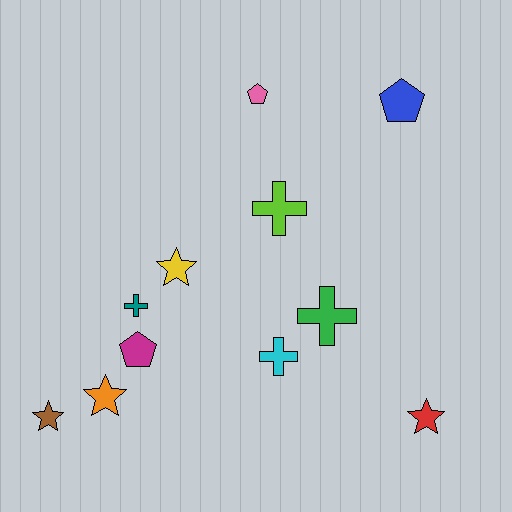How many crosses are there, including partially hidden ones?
There are 4 crosses.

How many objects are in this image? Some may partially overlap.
There are 11 objects.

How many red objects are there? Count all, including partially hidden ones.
There is 1 red object.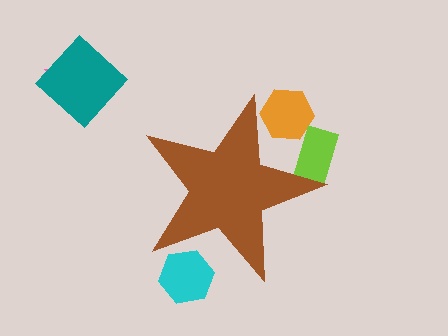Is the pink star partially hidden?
No, the pink star is fully visible.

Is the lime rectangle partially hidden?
Yes, the lime rectangle is partially hidden behind the brown star.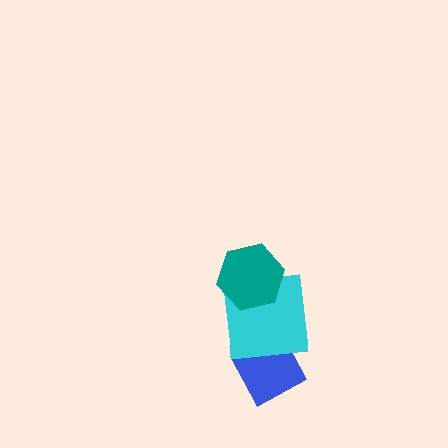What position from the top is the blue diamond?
The blue diamond is 3rd from the top.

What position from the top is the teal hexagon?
The teal hexagon is 1st from the top.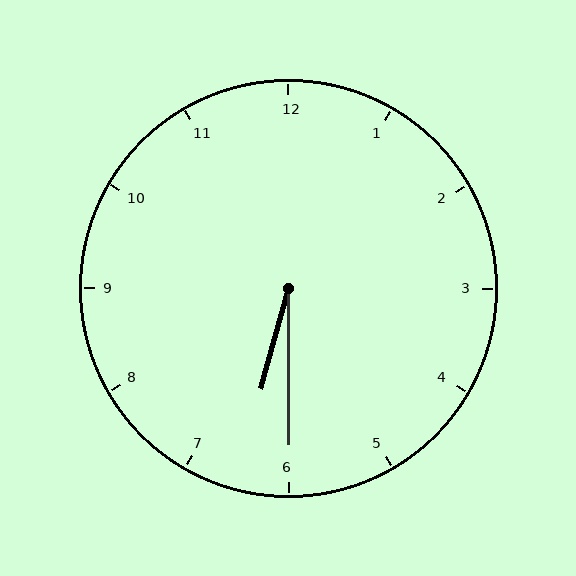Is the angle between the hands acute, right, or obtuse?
It is acute.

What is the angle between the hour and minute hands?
Approximately 15 degrees.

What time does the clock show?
6:30.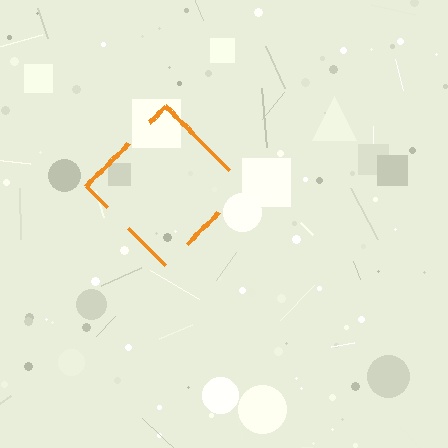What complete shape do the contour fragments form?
The contour fragments form a diamond.